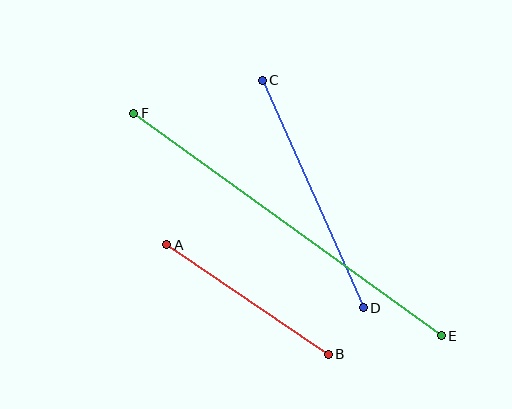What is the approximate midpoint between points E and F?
The midpoint is at approximately (287, 224) pixels.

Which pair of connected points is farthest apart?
Points E and F are farthest apart.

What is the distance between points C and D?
The distance is approximately 249 pixels.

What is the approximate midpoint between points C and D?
The midpoint is at approximately (313, 194) pixels.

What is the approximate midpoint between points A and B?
The midpoint is at approximately (247, 300) pixels.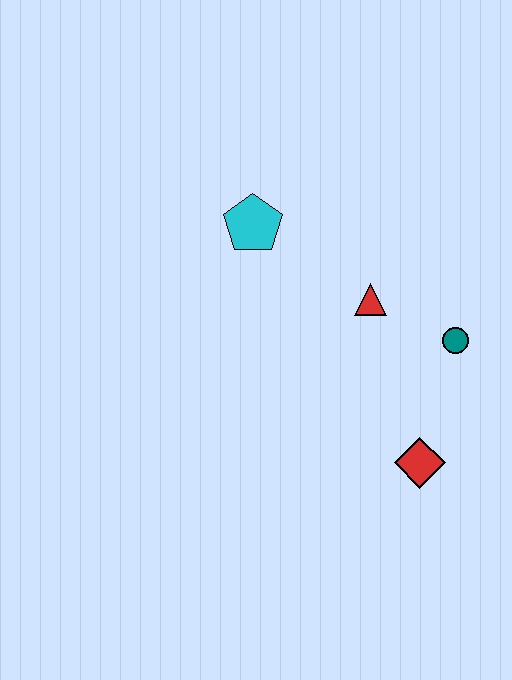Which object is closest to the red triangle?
The teal circle is closest to the red triangle.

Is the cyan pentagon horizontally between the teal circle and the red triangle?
No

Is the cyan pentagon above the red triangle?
Yes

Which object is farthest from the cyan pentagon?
The red diamond is farthest from the cyan pentagon.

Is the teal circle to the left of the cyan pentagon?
No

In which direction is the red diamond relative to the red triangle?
The red diamond is below the red triangle.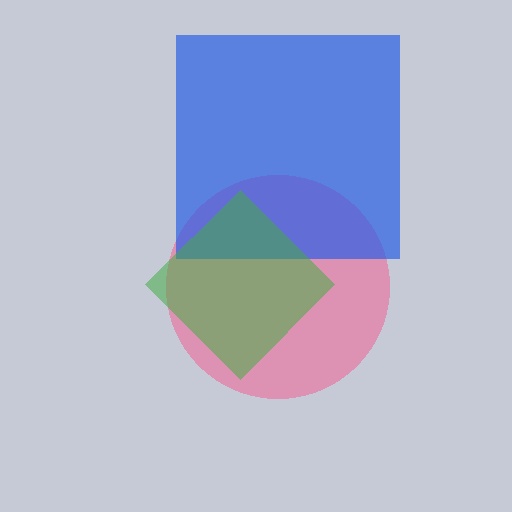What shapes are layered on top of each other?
The layered shapes are: a pink circle, a blue square, a green diamond.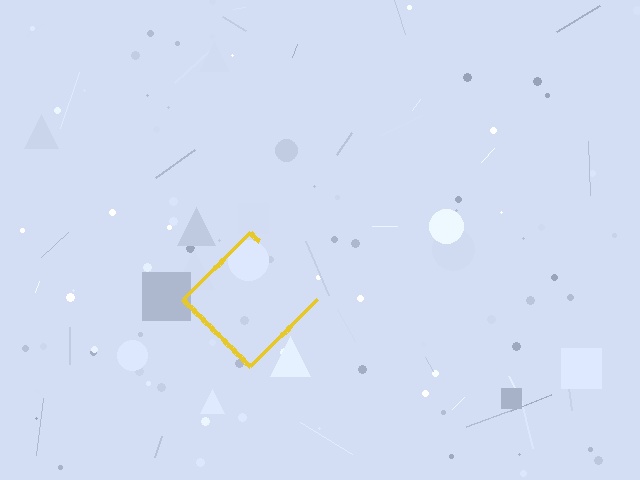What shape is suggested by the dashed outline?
The dashed outline suggests a diamond.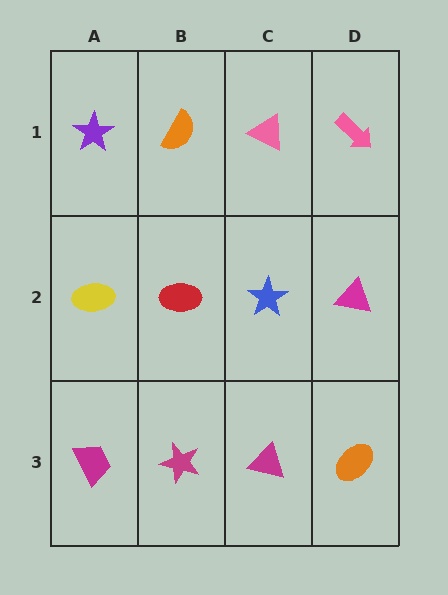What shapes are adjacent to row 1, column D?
A magenta triangle (row 2, column D), a pink triangle (row 1, column C).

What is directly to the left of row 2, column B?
A yellow ellipse.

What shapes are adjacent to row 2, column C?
A pink triangle (row 1, column C), a magenta triangle (row 3, column C), a red ellipse (row 2, column B), a magenta triangle (row 2, column D).